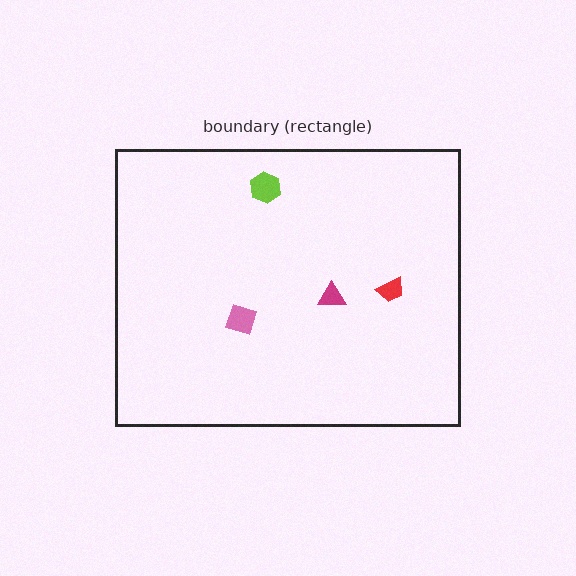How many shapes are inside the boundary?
4 inside, 0 outside.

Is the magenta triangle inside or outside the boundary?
Inside.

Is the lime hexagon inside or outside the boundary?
Inside.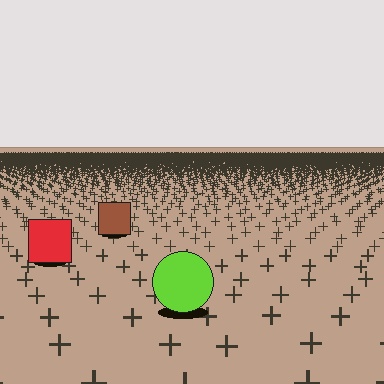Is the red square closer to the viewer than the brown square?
Yes. The red square is closer — you can tell from the texture gradient: the ground texture is coarser near it.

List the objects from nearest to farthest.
From nearest to farthest: the lime circle, the red square, the brown square.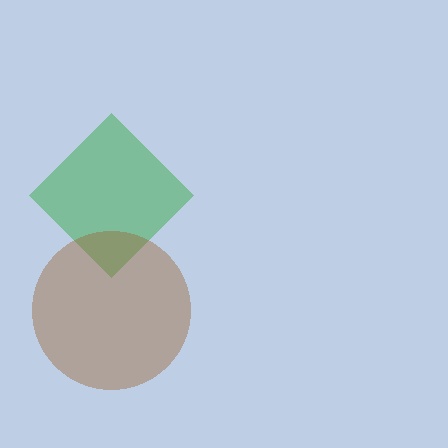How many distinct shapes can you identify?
There are 2 distinct shapes: a green diamond, a brown circle.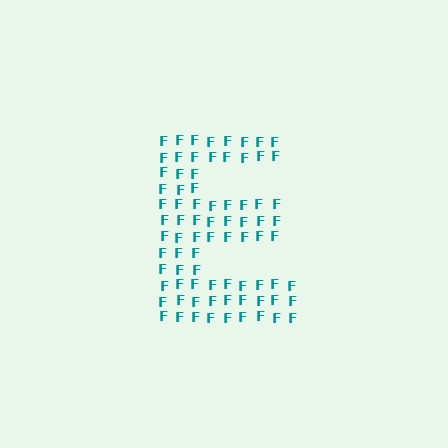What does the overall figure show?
The overall figure shows the letter E.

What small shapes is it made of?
It is made of small letter F's.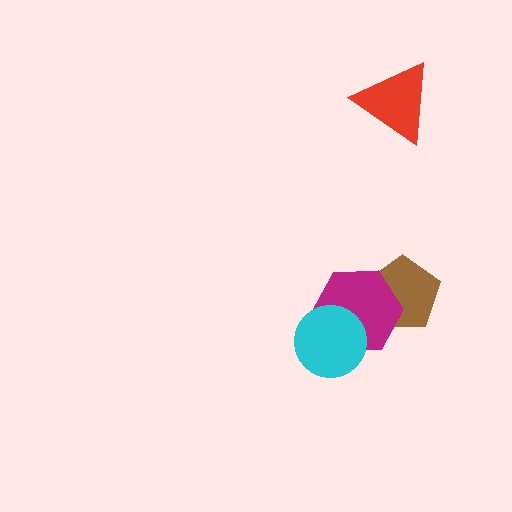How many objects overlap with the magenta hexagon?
2 objects overlap with the magenta hexagon.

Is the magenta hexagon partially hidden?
Yes, it is partially covered by another shape.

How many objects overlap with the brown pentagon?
1 object overlaps with the brown pentagon.